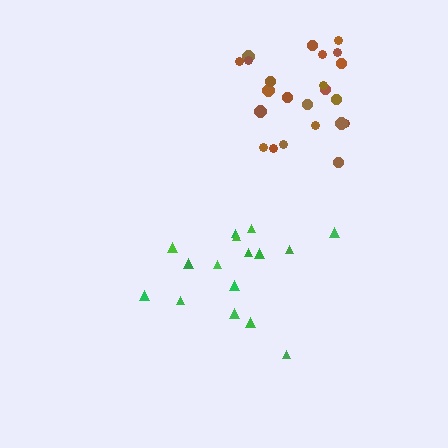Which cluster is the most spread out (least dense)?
Green.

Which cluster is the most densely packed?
Brown.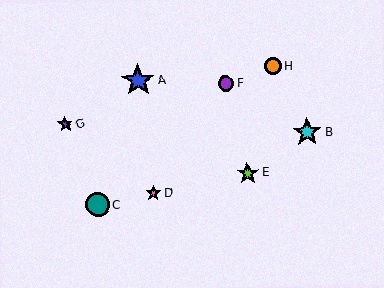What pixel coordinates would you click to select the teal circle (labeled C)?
Click at (97, 205) to select the teal circle C.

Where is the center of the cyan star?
The center of the cyan star is at (307, 132).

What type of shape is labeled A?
Shape A is a blue star.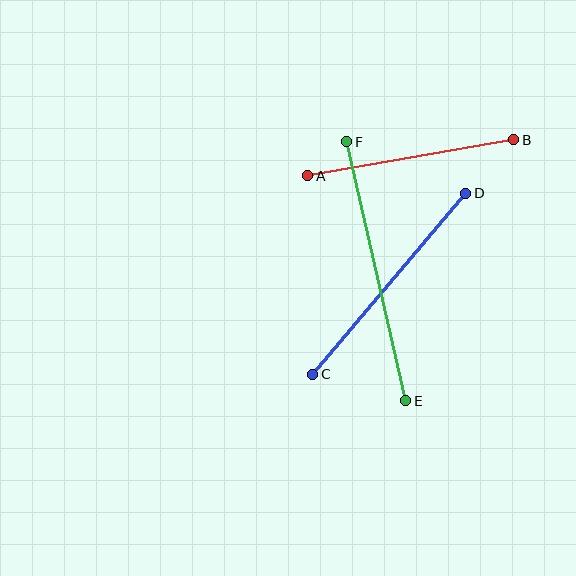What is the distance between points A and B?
The distance is approximately 209 pixels.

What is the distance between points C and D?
The distance is approximately 237 pixels.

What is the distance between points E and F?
The distance is approximately 266 pixels.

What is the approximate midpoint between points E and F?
The midpoint is at approximately (376, 271) pixels.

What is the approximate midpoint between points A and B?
The midpoint is at approximately (411, 158) pixels.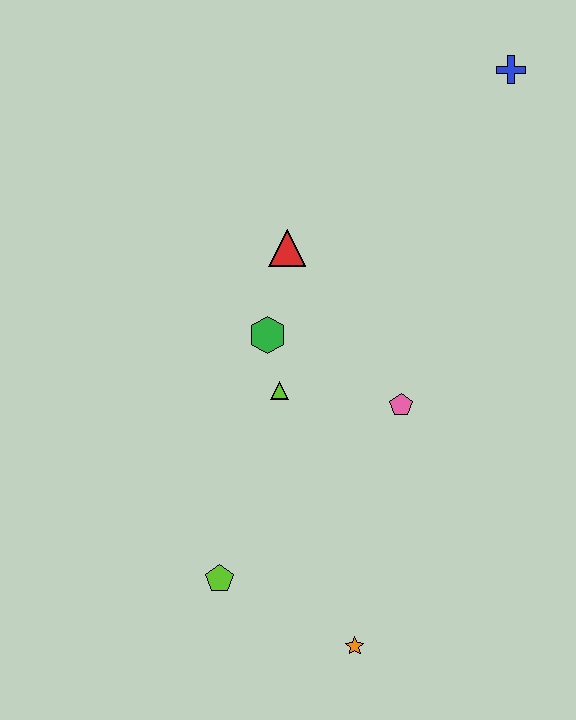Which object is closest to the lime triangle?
The green hexagon is closest to the lime triangle.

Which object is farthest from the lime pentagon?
The blue cross is farthest from the lime pentagon.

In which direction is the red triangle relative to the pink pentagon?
The red triangle is above the pink pentagon.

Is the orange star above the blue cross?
No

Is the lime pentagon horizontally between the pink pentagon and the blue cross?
No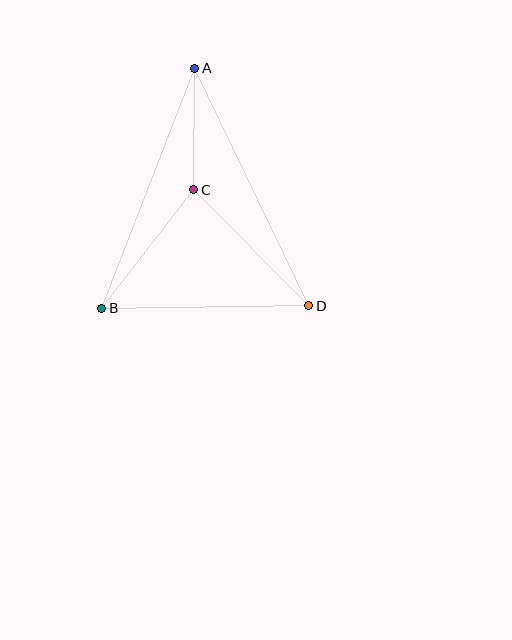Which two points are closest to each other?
Points A and C are closest to each other.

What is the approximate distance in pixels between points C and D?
The distance between C and D is approximately 163 pixels.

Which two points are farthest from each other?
Points A and D are farthest from each other.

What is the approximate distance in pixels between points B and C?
The distance between B and C is approximately 150 pixels.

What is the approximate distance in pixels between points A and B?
The distance between A and B is approximately 258 pixels.